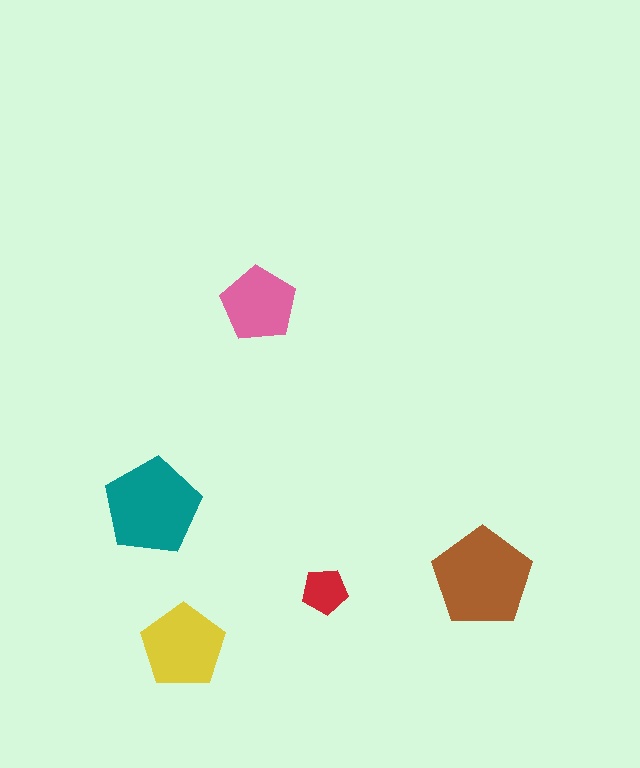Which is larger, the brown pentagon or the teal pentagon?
The brown one.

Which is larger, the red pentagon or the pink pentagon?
The pink one.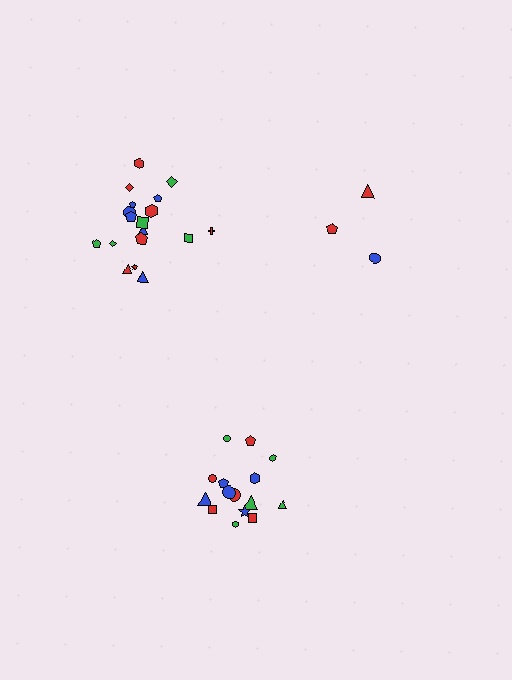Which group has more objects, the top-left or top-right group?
The top-left group.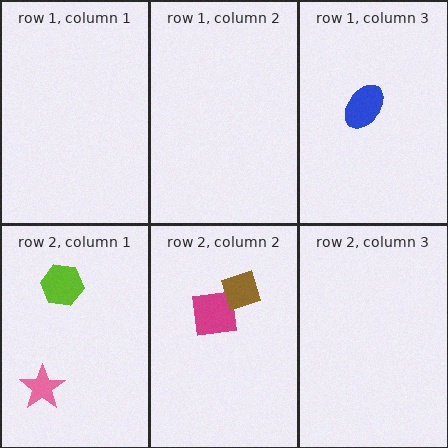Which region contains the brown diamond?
The row 2, column 2 region.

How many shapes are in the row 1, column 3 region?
1.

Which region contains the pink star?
The row 2, column 1 region.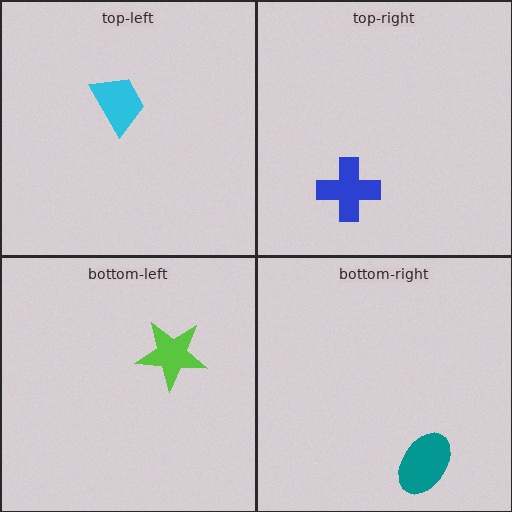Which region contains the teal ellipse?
The bottom-right region.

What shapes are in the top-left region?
The cyan trapezoid.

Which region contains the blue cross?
The top-right region.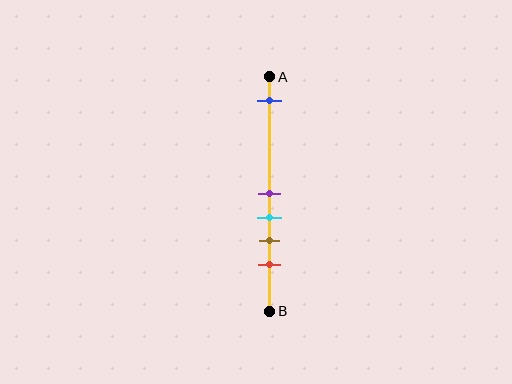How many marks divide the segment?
There are 5 marks dividing the segment.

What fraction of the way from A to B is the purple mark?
The purple mark is approximately 50% (0.5) of the way from A to B.